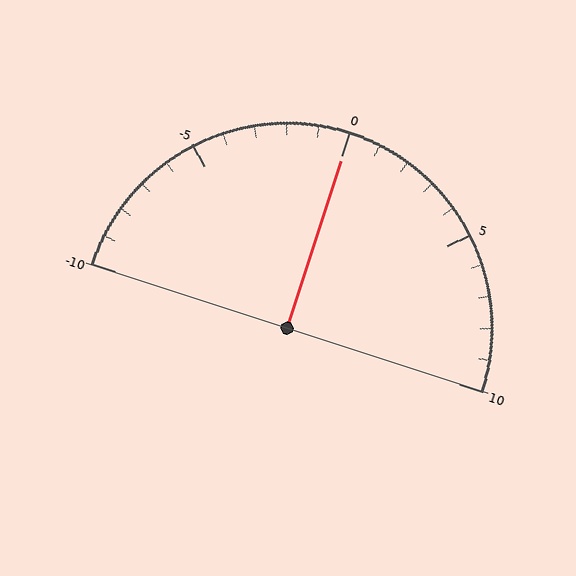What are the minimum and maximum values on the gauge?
The gauge ranges from -10 to 10.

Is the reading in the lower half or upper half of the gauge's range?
The reading is in the upper half of the range (-10 to 10).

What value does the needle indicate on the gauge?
The needle indicates approximately 0.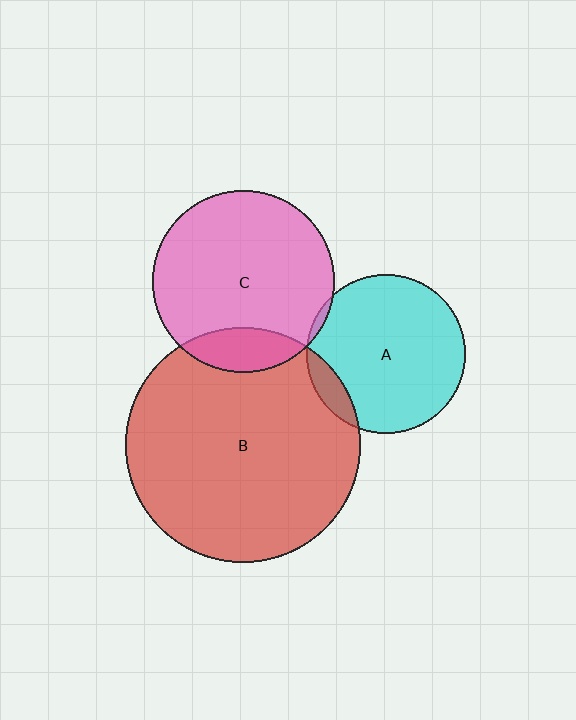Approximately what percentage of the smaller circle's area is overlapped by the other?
Approximately 5%.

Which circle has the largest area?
Circle B (red).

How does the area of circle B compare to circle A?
Approximately 2.2 times.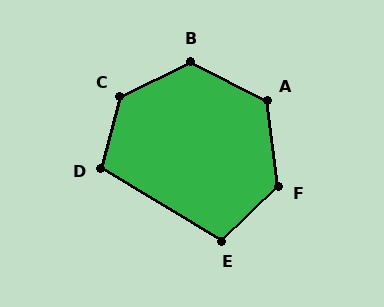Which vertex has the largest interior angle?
C, at approximately 131 degrees.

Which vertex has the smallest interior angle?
E, at approximately 105 degrees.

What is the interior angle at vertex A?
Approximately 124 degrees (obtuse).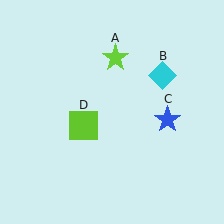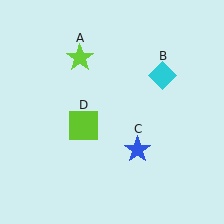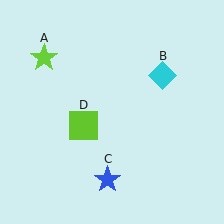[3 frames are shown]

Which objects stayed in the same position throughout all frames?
Cyan diamond (object B) and lime square (object D) remained stationary.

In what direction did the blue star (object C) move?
The blue star (object C) moved down and to the left.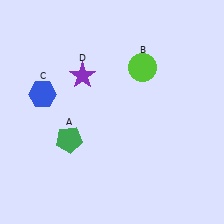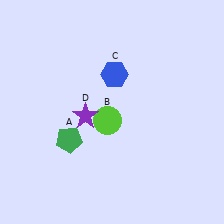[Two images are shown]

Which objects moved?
The objects that moved are: the lime circle (B), the blue hexagon (C), the purple star (D).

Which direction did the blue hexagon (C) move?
The blue hexagon (C) moved right.